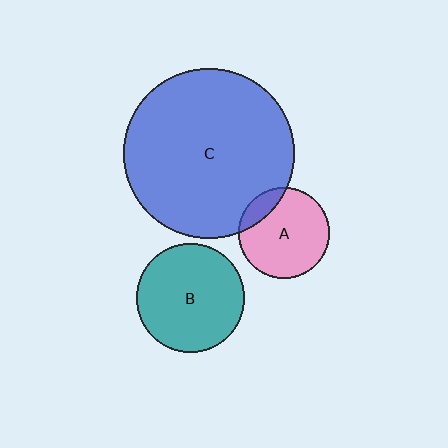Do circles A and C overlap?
Yes.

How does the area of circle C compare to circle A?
Approximately 3.5 times.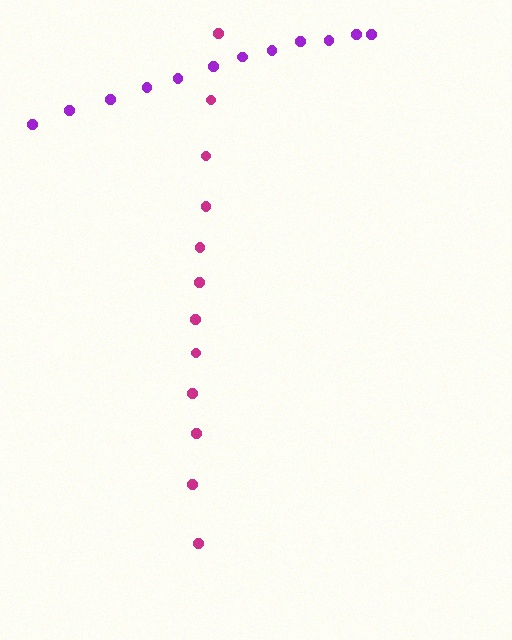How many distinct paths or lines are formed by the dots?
There are 2 distinct paths.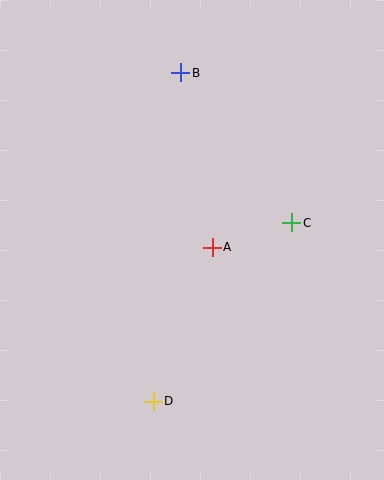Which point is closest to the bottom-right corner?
Point D is closest to the bottom-right corner.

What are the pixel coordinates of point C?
Point C is at (292, 223).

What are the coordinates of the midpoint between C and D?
The midpoint between C and D is at (223, 312).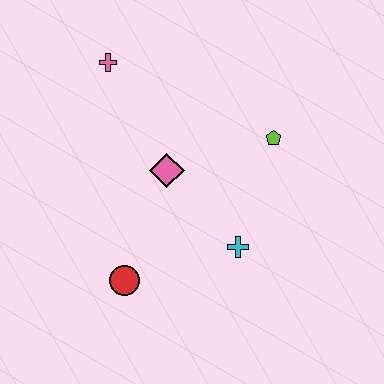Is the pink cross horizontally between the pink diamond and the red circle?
No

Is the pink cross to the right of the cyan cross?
No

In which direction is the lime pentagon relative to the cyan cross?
The lime pentagon is above the cyan cross.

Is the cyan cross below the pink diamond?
Yes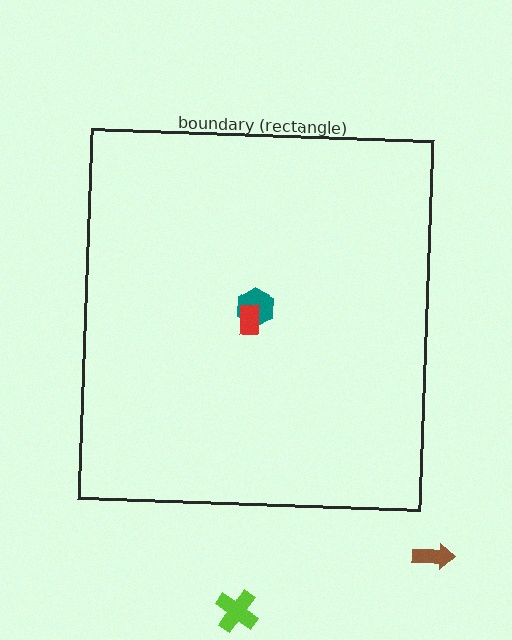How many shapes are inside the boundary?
2 inside, 2 outside.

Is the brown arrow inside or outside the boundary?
Outside.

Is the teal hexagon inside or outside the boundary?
Inside.